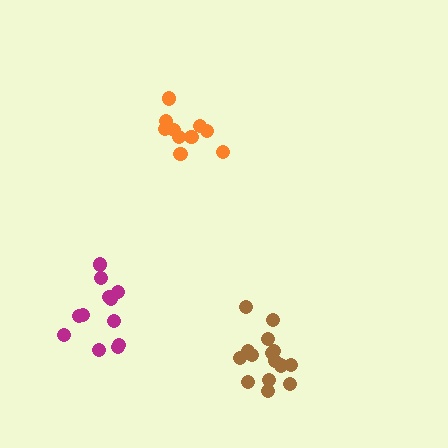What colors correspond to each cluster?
The clusters are colored: orange, magenta, brown.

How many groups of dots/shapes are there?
There are 3 groups.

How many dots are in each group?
Group 1: 10 dots, Group 2: 12 dots, Group 3: 15 dots (37 total).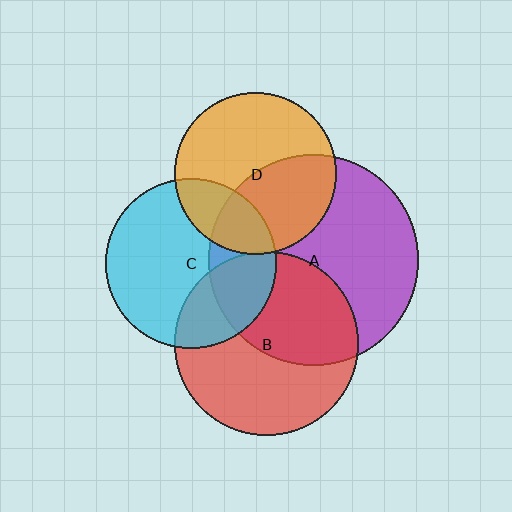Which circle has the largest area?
Circle A (purple).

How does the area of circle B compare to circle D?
Approximately 1.3 times.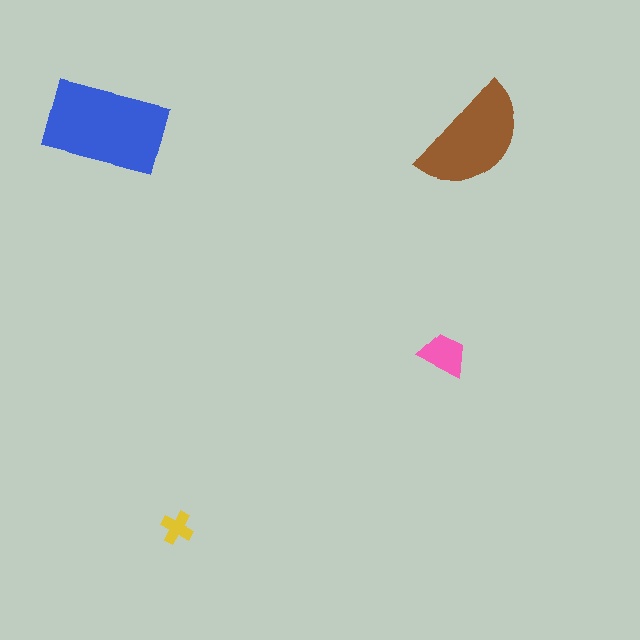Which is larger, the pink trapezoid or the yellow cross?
The pink trapezoid.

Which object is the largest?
The blue rectangle.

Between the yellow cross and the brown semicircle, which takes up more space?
The brown semicircle.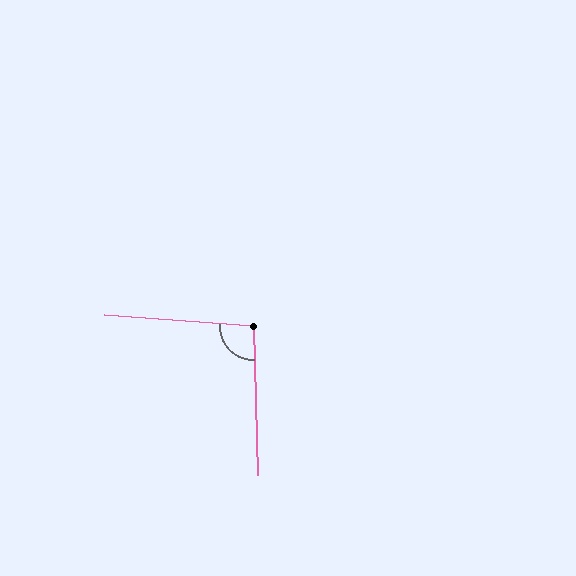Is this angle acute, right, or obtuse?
It is obtuse.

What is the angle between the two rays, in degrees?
Approximately 96 degrees.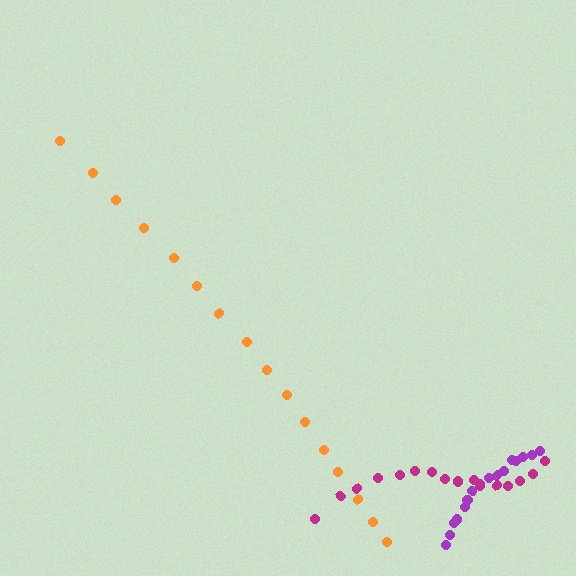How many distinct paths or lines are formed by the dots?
There are 3 distinct paths.